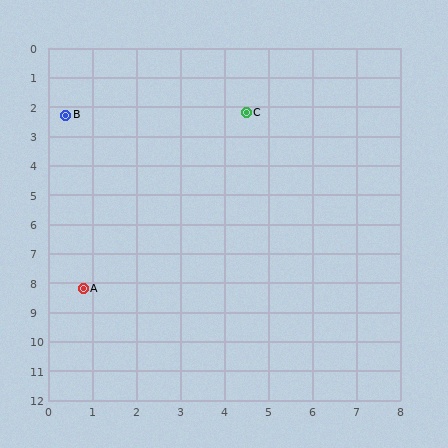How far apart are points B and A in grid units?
Points B and A are about 5.9 grid units apart.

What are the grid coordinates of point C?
Point C is at approximately (4.5, 2.2).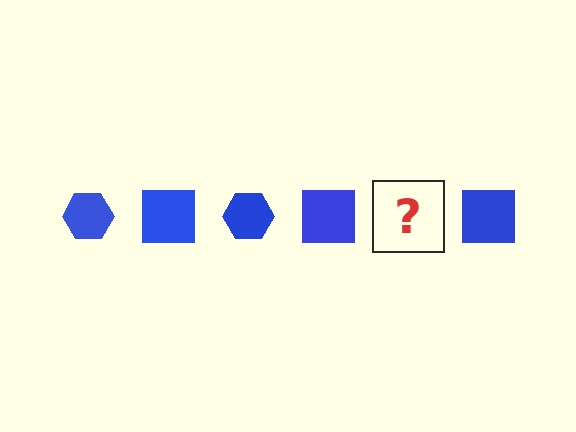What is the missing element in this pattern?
The missing element is a blue hexagon.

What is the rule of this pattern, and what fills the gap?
The rule is that the pattern cycles through hexagon, square shapes in blue. The gap should be filled with a blue hexagon.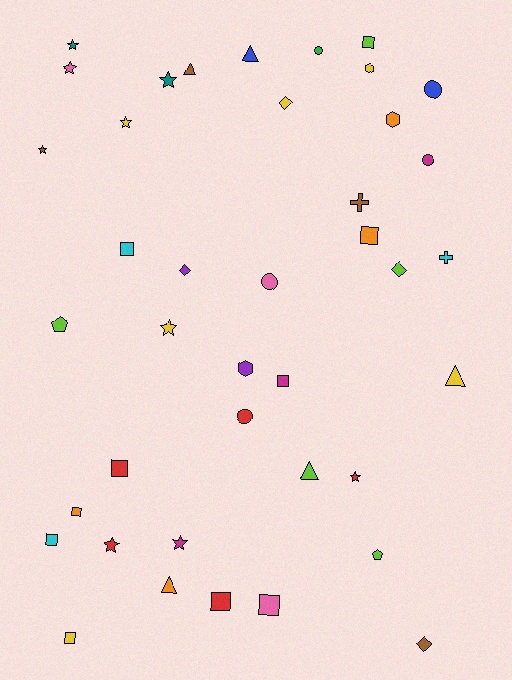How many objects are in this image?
There are 40 objects.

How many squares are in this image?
There are 10 squares.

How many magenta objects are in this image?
There are 3 magenta objects.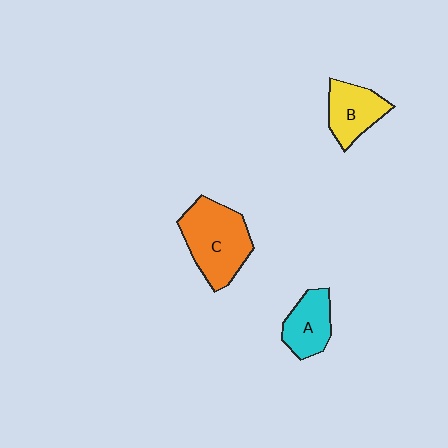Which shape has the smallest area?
Shape A (cyan).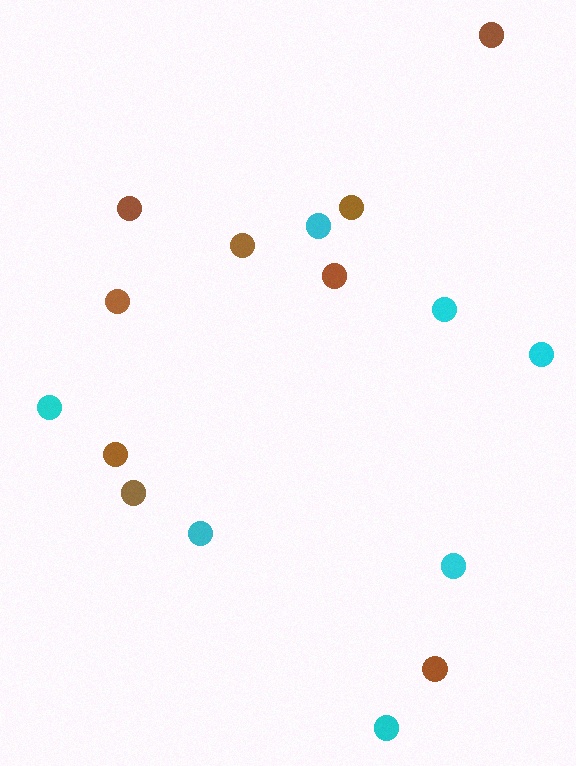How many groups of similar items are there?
There are 2 groups: one group of cyan circles (7) and one group of brown circles (9).